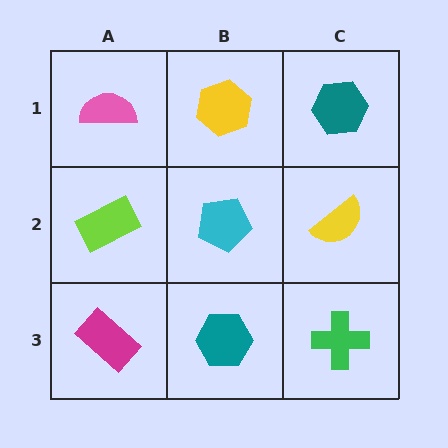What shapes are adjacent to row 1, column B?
A cyan pentagon (row 2, column B), a pink semicircle (row 1, column A), a teal hexagon (row 1, column C).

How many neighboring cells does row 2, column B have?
4.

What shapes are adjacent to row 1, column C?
A yellow semicircle (row 2, column C), a yellow hexagon (row 1, column B).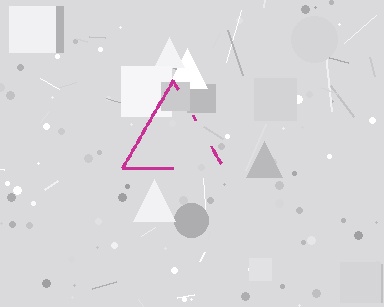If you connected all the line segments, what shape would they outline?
They would outline a triangle.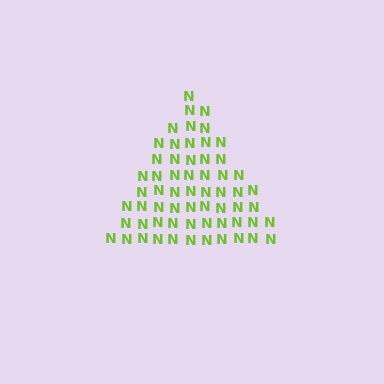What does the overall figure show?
The overall figure shows a triangle.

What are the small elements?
The small elements are letter N's.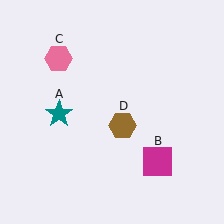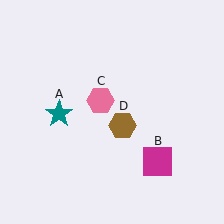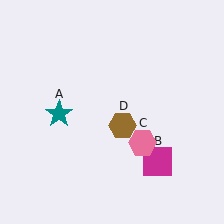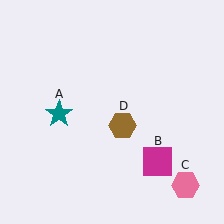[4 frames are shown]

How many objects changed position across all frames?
1 object changed position: pink hexagon (object C).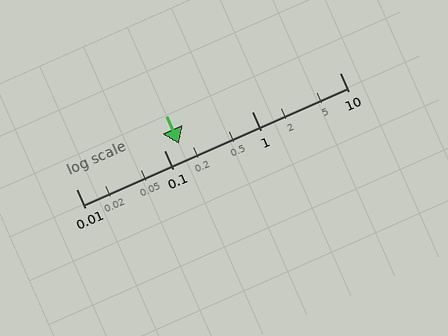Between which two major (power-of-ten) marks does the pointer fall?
The pointer is between 0.1 and 1.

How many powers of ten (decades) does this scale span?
The scale spans 3 decades, from 0.01 to 10.